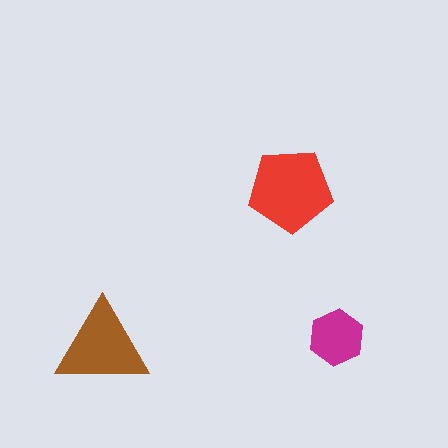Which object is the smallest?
The magenta hexagon.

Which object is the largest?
The red pentagon.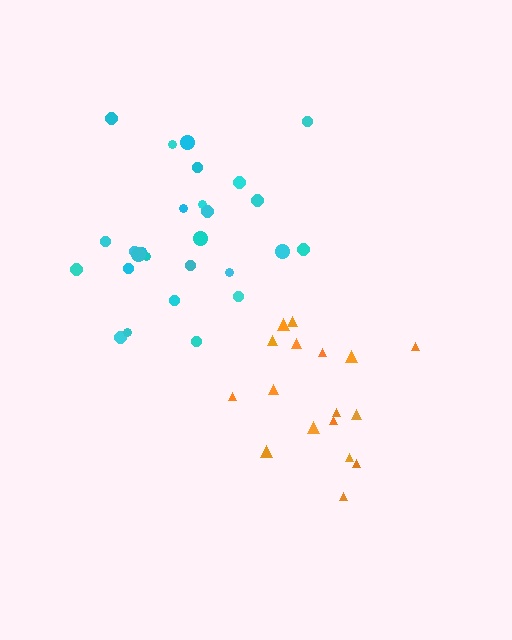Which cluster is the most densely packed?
Orange.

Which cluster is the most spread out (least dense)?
Cyan.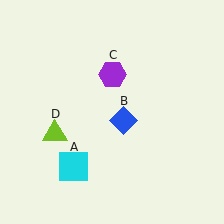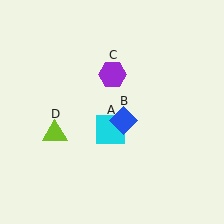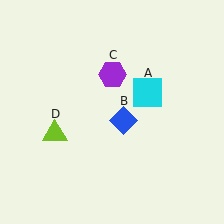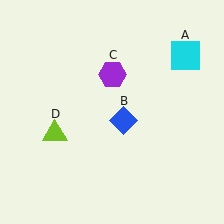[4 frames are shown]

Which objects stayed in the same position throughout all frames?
Blue diamond (object B) and purple hexagon (object C) and lime triangle (object D) remained stationary.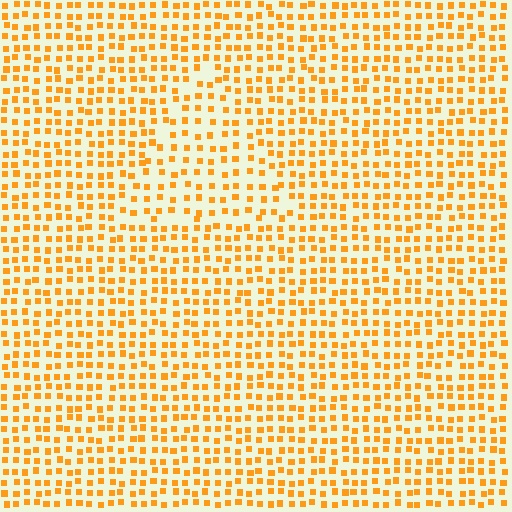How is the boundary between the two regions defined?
The boundary is defined by a change in element density (approximately 1.5x ratio). All elements are the same color, size, and shape.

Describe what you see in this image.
The image contains small orange elements arranged at two different densities. A triangle-shaped region is visible where the elements are less densely packed than the surrounding area.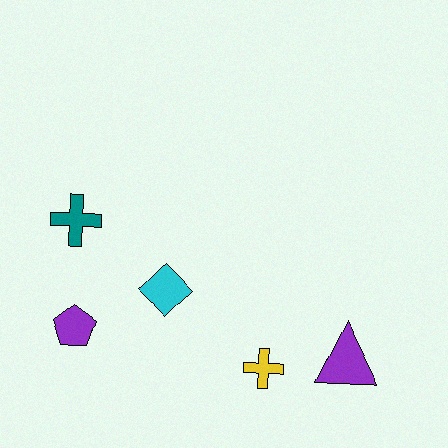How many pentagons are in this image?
There is 1 pentagon.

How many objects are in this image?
There are 5 objects.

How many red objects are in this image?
There are no red objects.